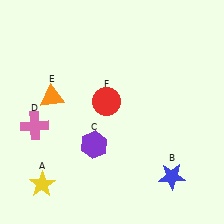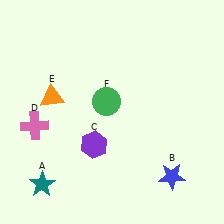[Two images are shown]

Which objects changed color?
A changed from yellow to teal. F changed from red to green.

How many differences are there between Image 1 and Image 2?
There are 2 differences between the two images.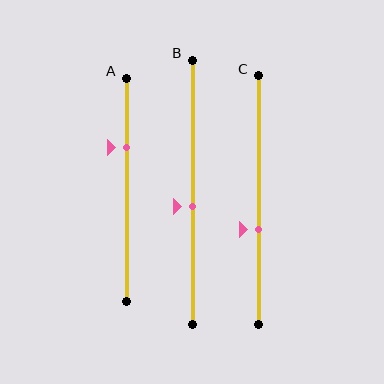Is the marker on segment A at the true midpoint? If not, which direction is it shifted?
No, the marker on segment A is shifted upward by about 19% of the segment length.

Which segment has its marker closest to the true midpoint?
Segment B has its marker closest to the true midpoint.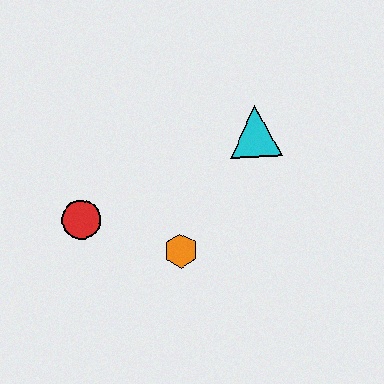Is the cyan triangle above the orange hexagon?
Yes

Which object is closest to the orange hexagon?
The red circle is closest to the orange hexagon.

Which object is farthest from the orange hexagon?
The cyan triangle is farthest from the orange hexagon.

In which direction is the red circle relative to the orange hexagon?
The red circle is to the left of the orange hexagon.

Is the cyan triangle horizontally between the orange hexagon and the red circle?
No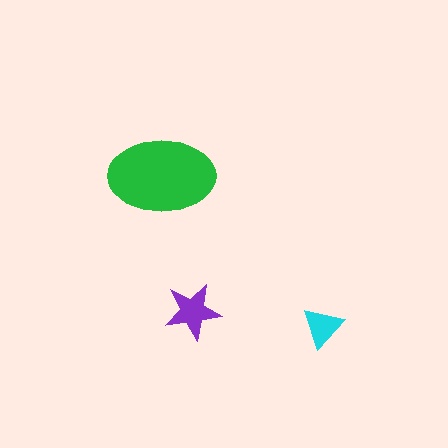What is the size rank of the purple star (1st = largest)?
2nd.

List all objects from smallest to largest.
The cyan triangle, the purple star, the green ellipse.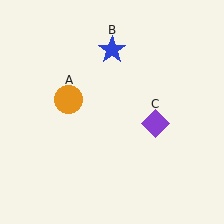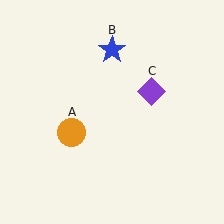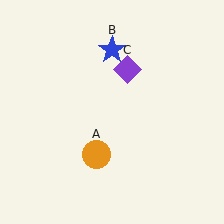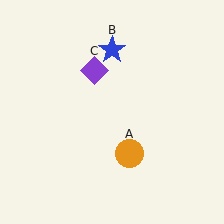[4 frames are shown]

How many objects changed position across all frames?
2 objects changed position: orange circle (object A), purple diamond (object C).